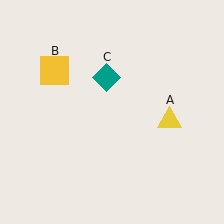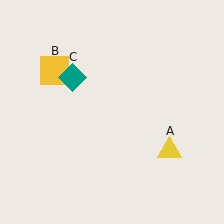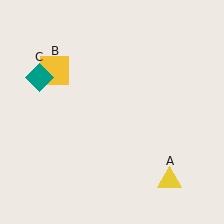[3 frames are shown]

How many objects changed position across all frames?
2 objects changed position: yellow triangle (object A), teal diamond (object C).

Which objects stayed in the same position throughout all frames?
Yellow square (object B) remained stationary.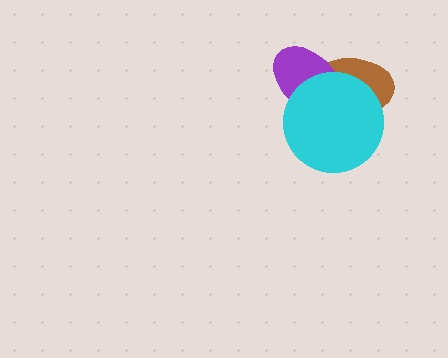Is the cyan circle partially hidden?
No, no other shape covers it.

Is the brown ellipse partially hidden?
Yes, it is partially covered by another shape.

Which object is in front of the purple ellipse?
The cyan circle is in front of the purple ellipse.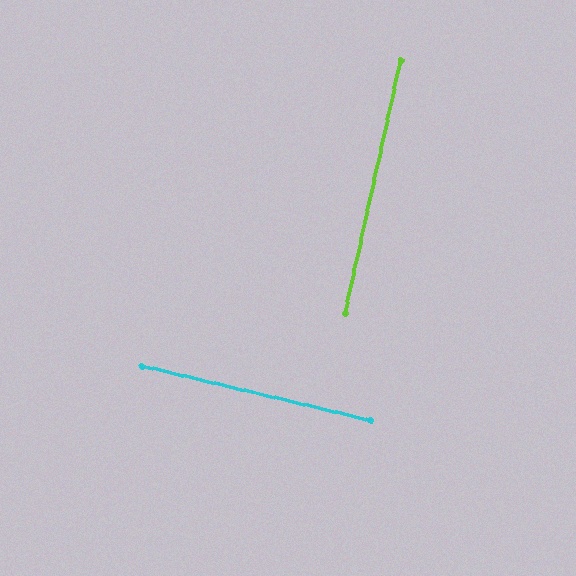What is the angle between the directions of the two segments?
Approximately 89 degrees.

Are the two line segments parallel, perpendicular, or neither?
Perpendicular — they meet at approximately 89°.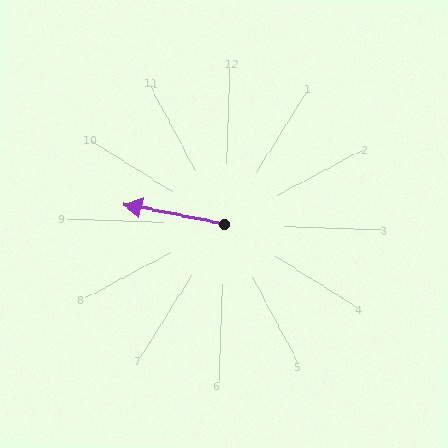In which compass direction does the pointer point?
West.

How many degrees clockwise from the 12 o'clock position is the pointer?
Approximately 279 degrees.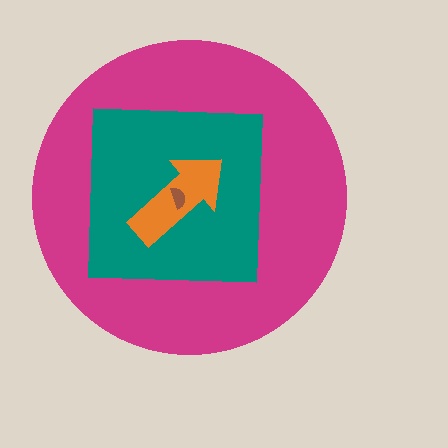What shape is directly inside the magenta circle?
The teal square.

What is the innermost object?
The brown semicircle.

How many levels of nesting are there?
4.